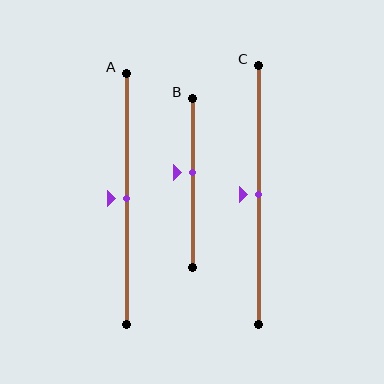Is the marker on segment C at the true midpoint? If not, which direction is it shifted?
Yes, the marker on segment C is at the true midpoint.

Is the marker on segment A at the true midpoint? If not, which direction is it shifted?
Yes, the marker on segment A is at the true midpoint.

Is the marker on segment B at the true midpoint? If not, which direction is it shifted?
No, the marker on segment B is shifted upward by about 6% of the segment length.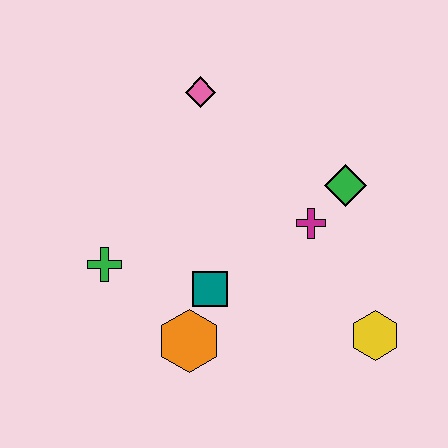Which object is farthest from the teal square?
The pink diamond is farthest from the teal square.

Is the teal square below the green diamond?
Yes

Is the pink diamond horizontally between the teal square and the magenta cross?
No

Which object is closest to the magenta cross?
The green diamond is closest to the magenta cross.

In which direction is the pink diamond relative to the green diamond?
The pink diamond is to the left of the green diamond.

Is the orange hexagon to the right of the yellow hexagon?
No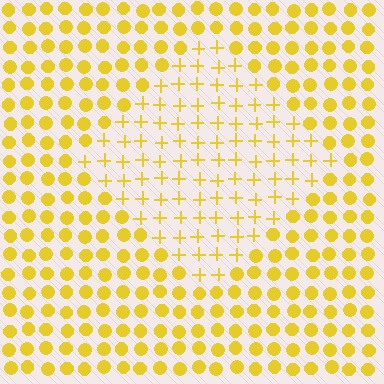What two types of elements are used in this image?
The image uses plus signs inside the diamond region and circles outside it.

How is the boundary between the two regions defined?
The boundary is defined by a change in element shape: plus signs inside vs. circles outside. All elements share the same color and spacing.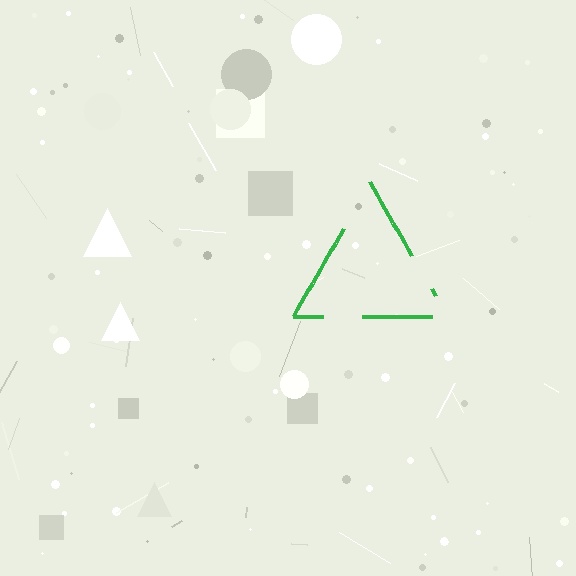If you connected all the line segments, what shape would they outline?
They would outline a triangle.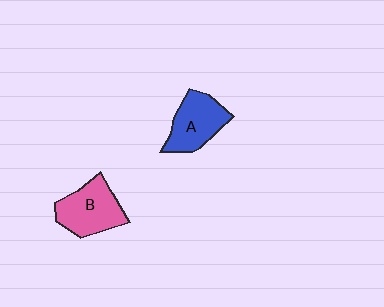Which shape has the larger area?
Shape B (pink).